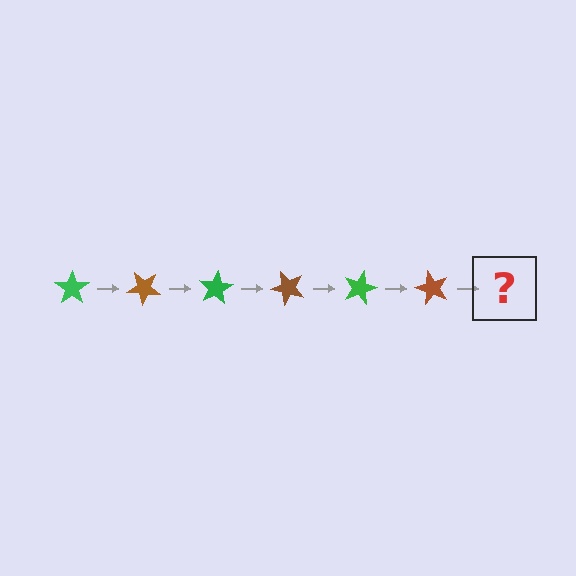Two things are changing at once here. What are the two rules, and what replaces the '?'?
The two rules are that it rotates 40 degrees each step and the color cycles through green and brown. The '?' should be a green star, rotated 240 degrees from the start.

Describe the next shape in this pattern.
It should be a green star, rotated 240 degrees from the start.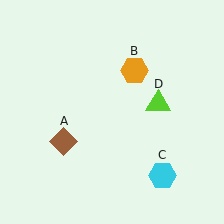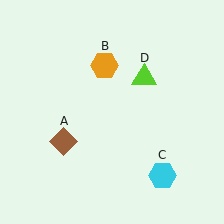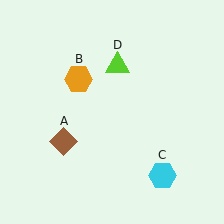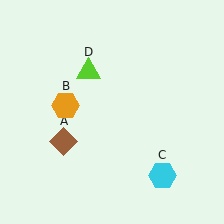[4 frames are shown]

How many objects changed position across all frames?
2 objects changed position: orange hexagon (object B), lime triangle (object D).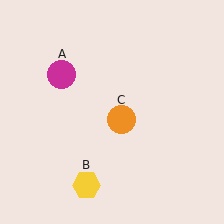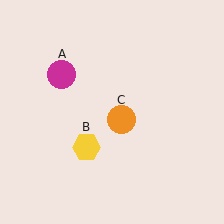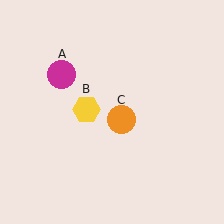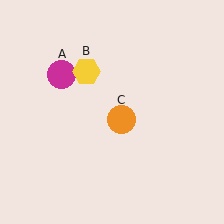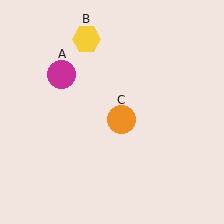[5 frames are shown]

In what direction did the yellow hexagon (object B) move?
The yellow hexagon (object B) moved up.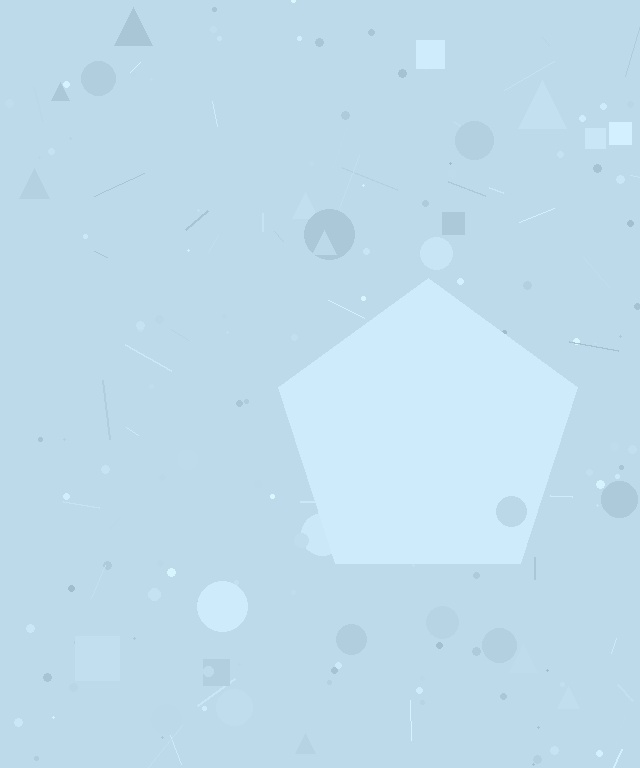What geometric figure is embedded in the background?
A pentagon is embedded in the background.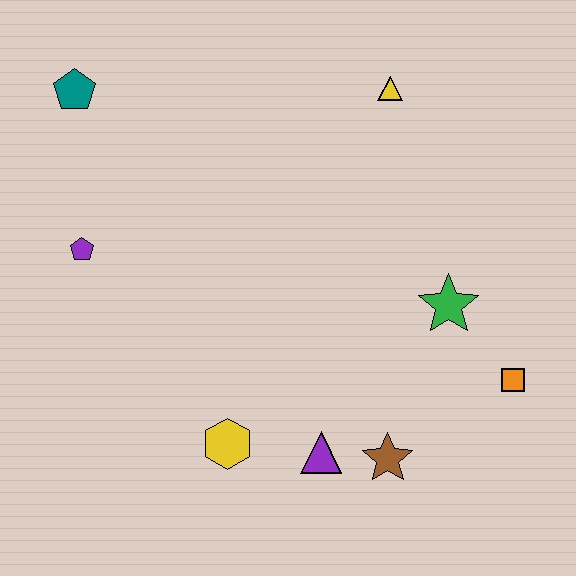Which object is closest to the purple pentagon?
The teal pentagon is closest to the purple pentagon.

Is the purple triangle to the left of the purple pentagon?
No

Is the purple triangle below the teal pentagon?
Yes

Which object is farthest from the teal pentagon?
The orange square is farthest from the teal pentagon.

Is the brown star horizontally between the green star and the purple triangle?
Yes